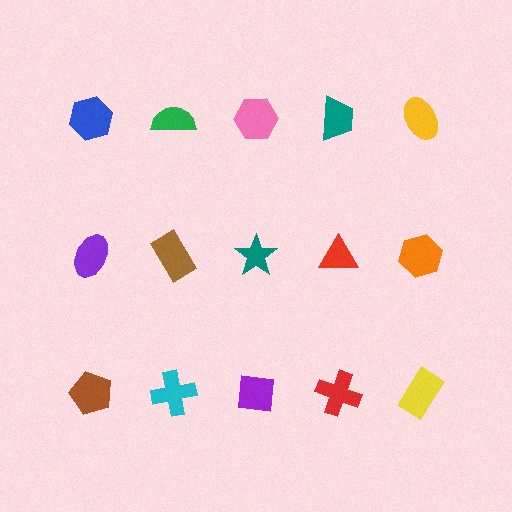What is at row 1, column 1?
A blue hexagon.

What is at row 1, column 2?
A green semicircle.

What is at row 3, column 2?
A cyan cross.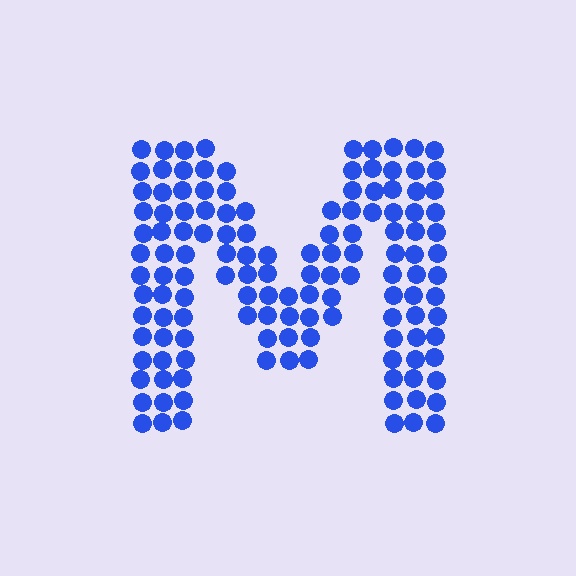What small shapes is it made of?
It is made of small circles.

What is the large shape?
The large shape is the letter M.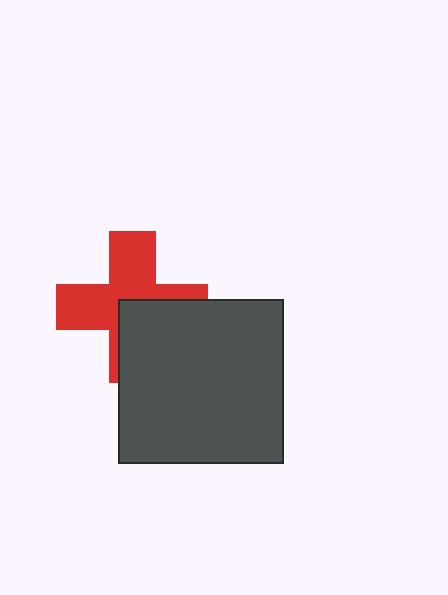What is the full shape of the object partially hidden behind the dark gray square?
The partially hidden object is a red cross.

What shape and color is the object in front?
The object in front is a dark gray square.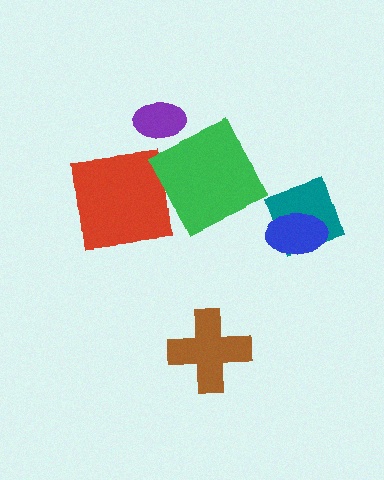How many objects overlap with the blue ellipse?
1 object overlaps with the blue ellipse.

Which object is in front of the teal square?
The blue ellipse is in front of the teal square.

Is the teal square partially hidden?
Yes, it is partially covered by another shape.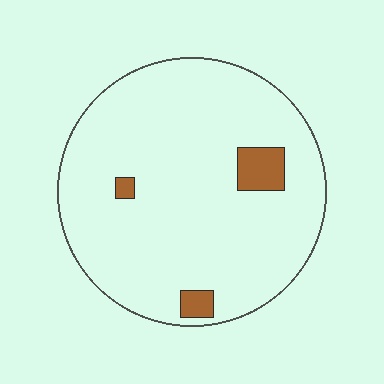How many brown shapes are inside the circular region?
3.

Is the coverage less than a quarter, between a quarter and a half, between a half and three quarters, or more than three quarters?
Less than a quarter.